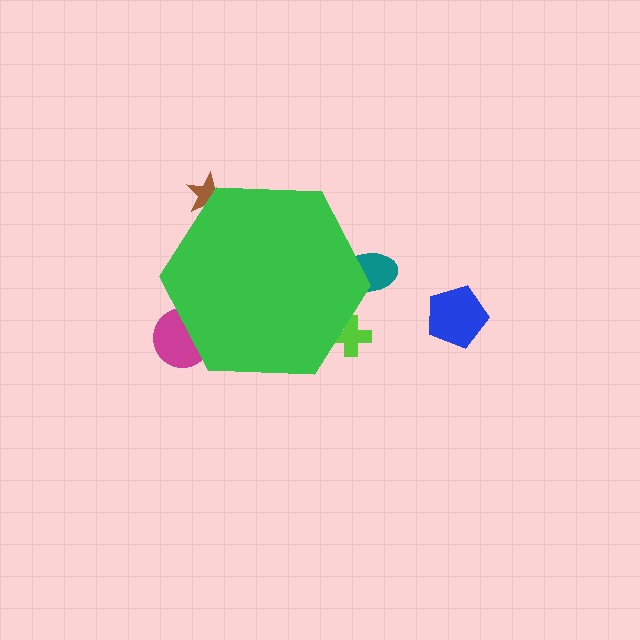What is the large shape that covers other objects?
A green hexagon.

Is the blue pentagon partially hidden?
No, the blue pentagon is fully visible.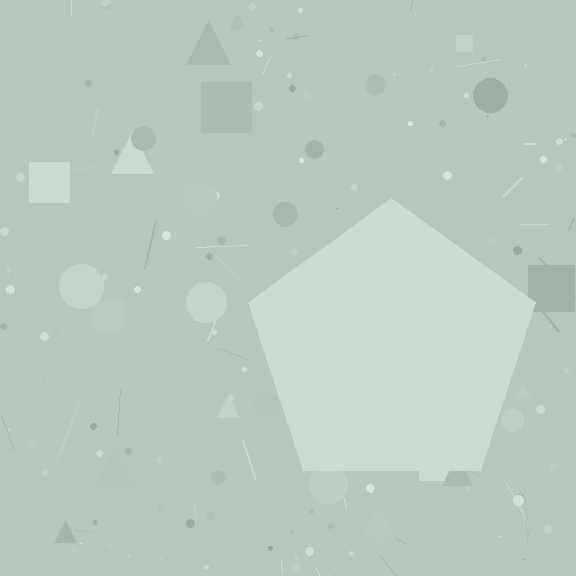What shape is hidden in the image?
A pentagon is hidden in the image.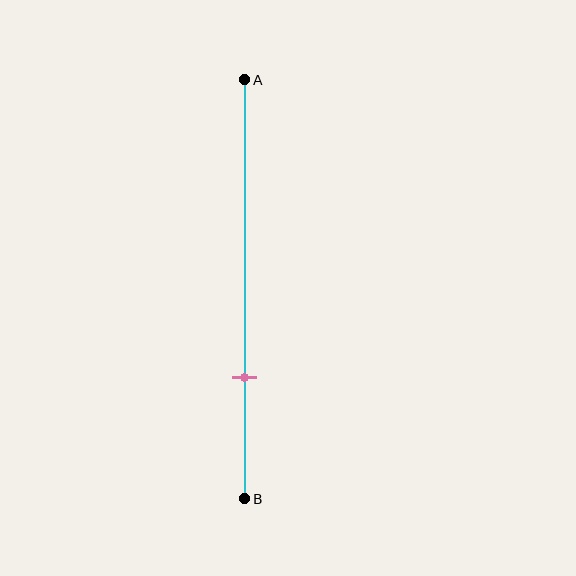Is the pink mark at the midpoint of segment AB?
No, the mark is at about 70% from A, not at the 50% midpoint.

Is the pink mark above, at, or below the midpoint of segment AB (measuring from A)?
The pink mark is below the midpoint of segment AB.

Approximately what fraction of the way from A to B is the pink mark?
The pink mark is approximately 70% of the way from A to B.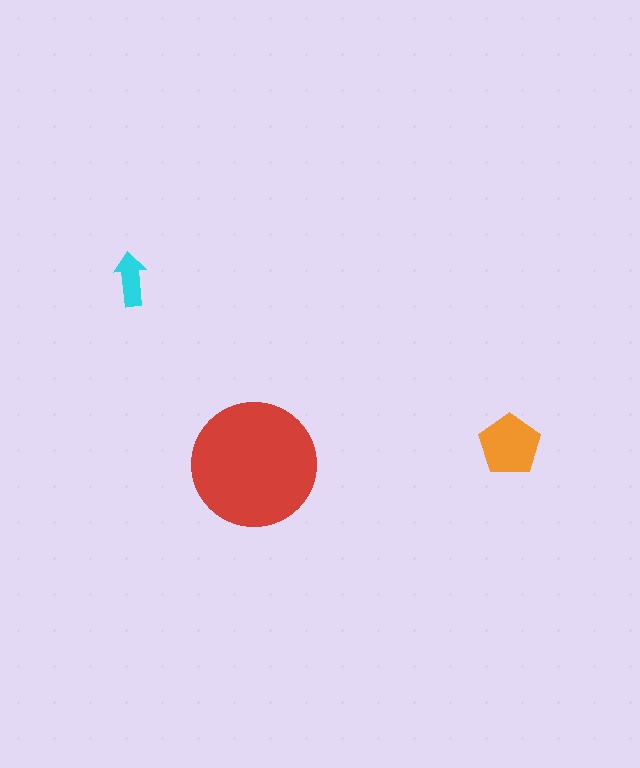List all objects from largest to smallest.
The red circle, the orange pentagon, the cyan arrow.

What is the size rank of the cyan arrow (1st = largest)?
3rd.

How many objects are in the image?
There are 3 objects in the image.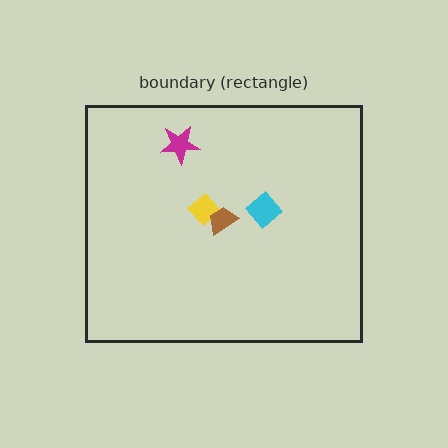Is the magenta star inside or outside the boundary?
Inside.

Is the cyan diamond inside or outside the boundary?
Inside.